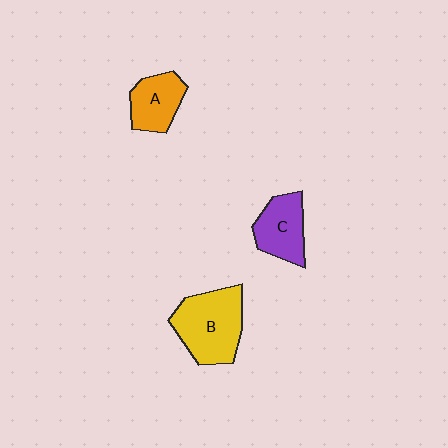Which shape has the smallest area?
Shape A (orange).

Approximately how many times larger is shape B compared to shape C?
Approximately 1.5 times.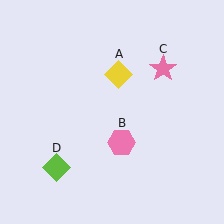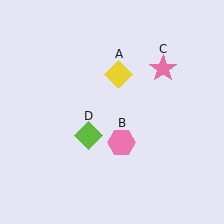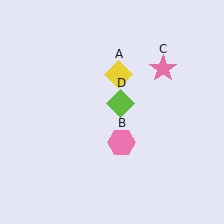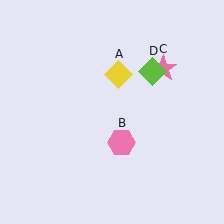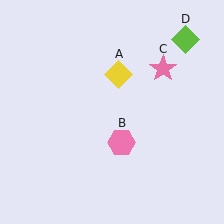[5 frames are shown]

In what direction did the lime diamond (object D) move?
The lime diamond (object D) moved up and to the right.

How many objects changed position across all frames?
1 object changed position: lime diamond (object D).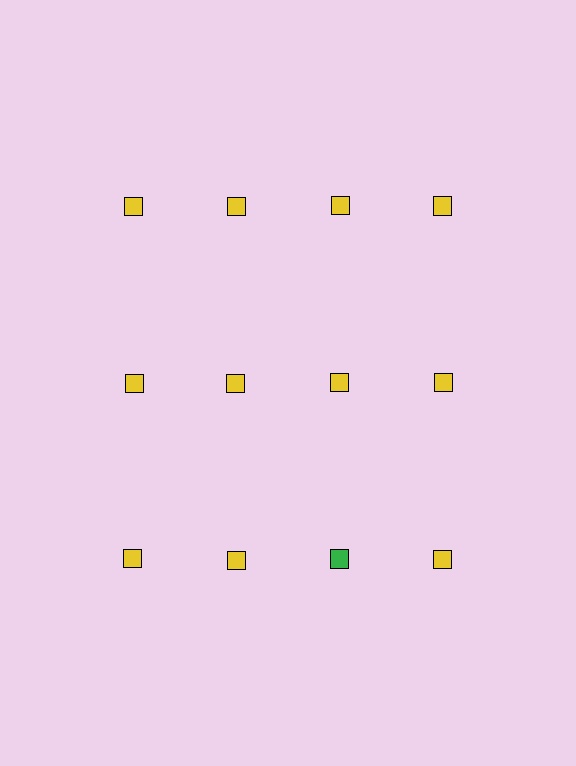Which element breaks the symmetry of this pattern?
The green square in the third row, center column breaks the symmetry. All other shapes are yellow squares.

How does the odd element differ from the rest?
It has a different color: green instead of yellow.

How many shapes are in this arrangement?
There are 12 shapes arranged in a grid pattern.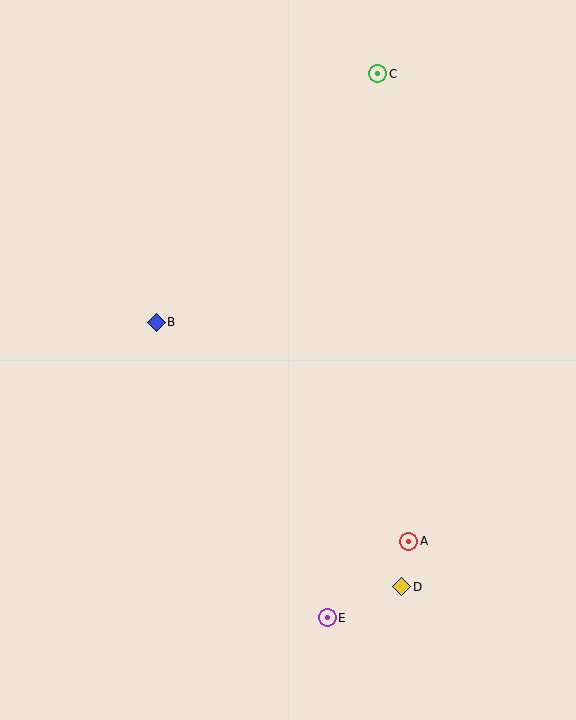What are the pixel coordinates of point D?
Point D is at (402, 587).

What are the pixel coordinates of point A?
Point A is at (409, 541).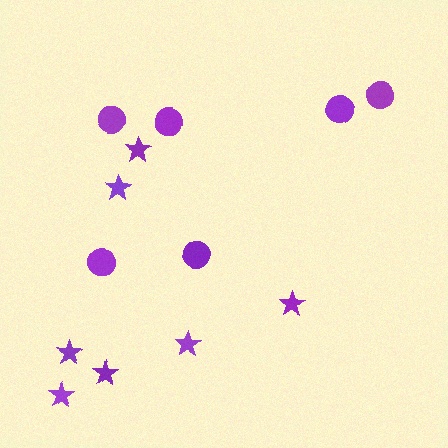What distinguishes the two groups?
There are 2 groups: one group of stars (7) and one group of circles (6).